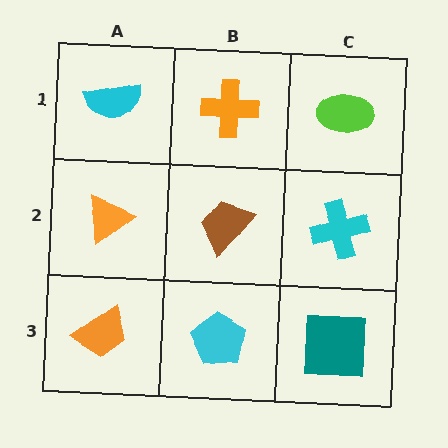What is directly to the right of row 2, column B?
A cyan cross.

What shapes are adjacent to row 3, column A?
An orange triangle (row 2, column A), a cyan pentagon (row 3, column B).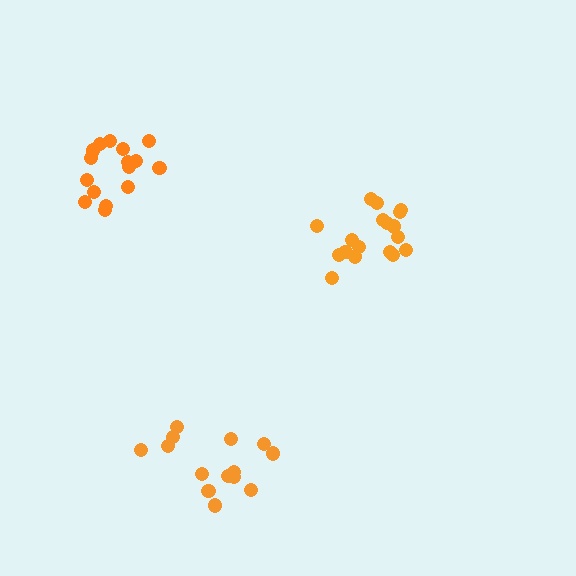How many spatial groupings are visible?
There are 3 spatial groupings.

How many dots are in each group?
Group 1: 16 dots, Group 2: 18 dots, Group 3: 14 dots (48 total).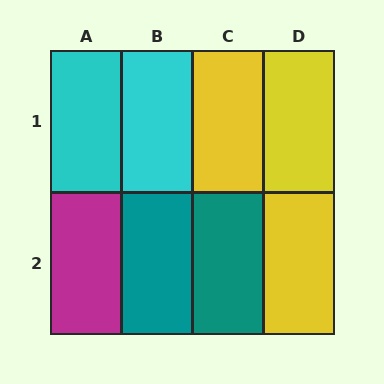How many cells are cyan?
2 cells are cyan.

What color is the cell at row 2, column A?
Magenta.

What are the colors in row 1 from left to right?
Cyan, cyan, yellow, yellow.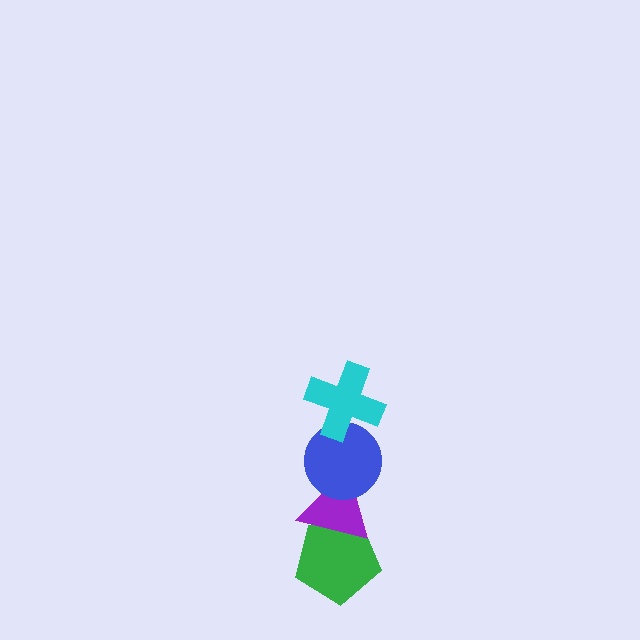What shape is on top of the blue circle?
The cyan cross is on top of the blue circle.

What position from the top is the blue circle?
The blue circle is 2nd from the top.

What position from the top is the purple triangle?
The purple triangle is 3rd from the top.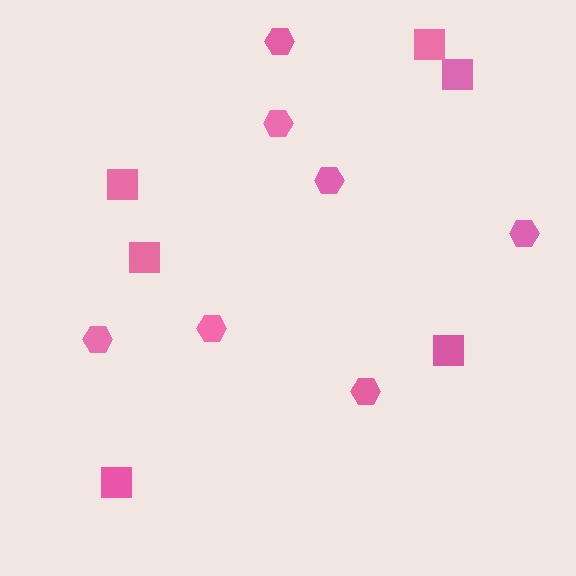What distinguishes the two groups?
There are 2 groups: one group of hexagons (7) and one group of squares (6).